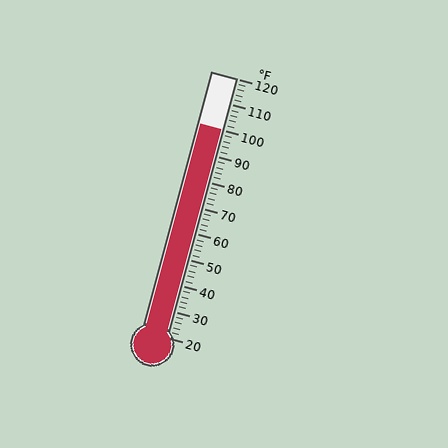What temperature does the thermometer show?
The thermometer shows approximately 100°F.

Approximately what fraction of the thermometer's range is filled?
The thermometer is filled to approximately 80% of its range.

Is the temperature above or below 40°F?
The temperature is above 40°F.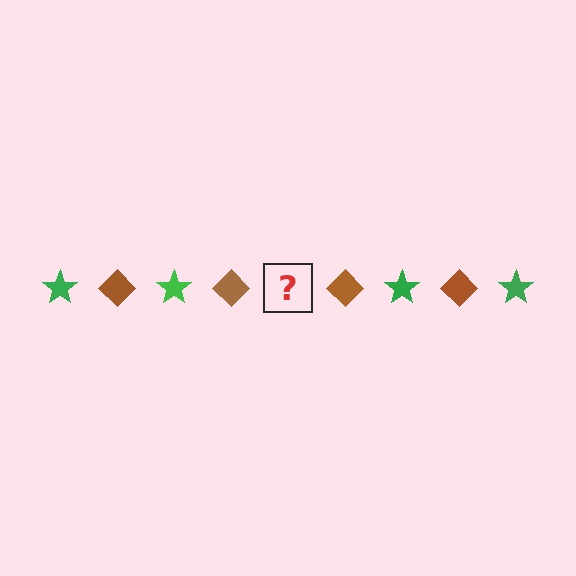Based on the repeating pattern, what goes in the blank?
The blank should be a green star.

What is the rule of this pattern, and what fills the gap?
The rule is that the pattern alternates between green star and brown diamond. The gap should be filled with a green star.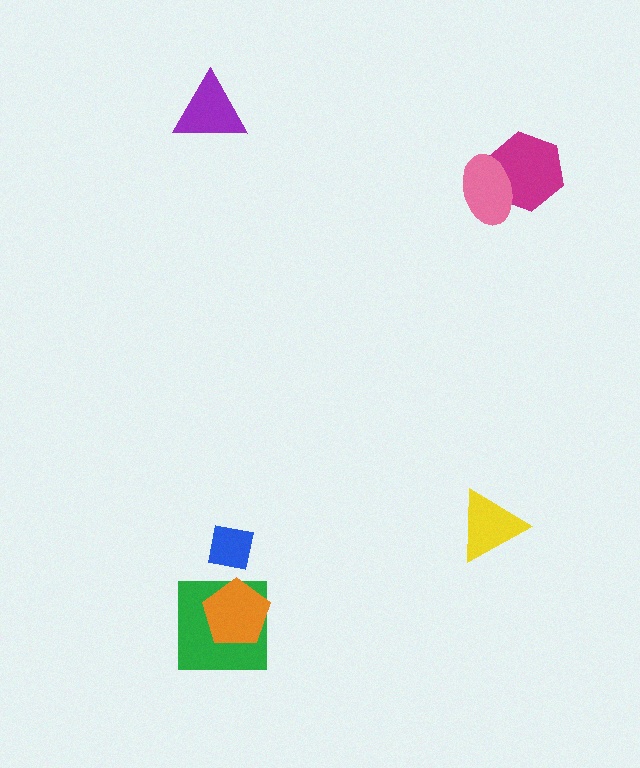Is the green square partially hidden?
Yes, it is partially covered by another shape.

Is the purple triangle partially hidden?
No, no other shape covers it.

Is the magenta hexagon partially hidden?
Yes, it is partially covered by another shape.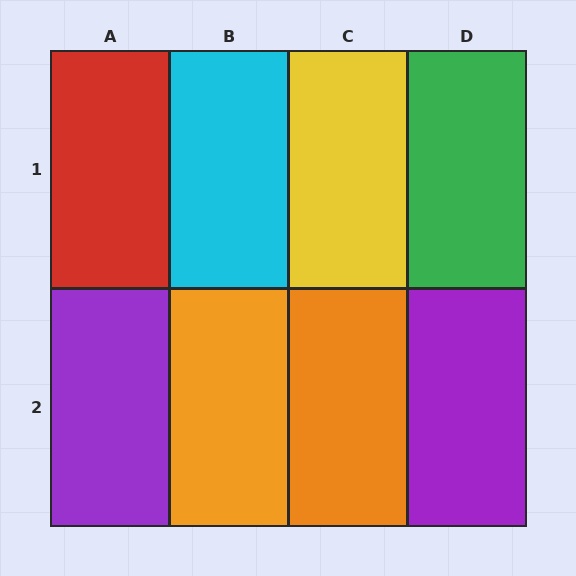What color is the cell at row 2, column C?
Orange.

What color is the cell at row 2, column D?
Purple.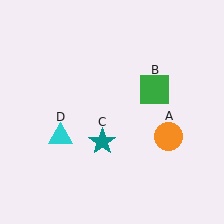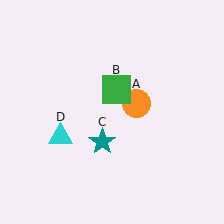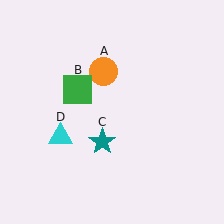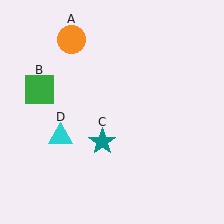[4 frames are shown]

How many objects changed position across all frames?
2 objects changed position: orange circle (object A), green square (object B).